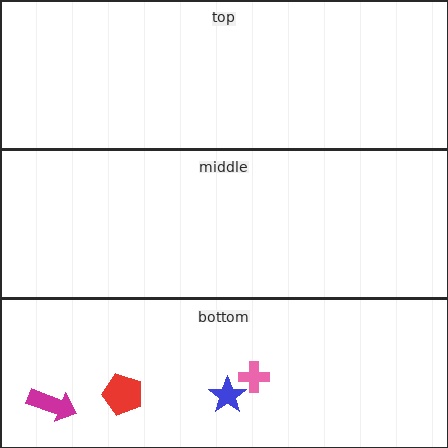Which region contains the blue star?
The bottom region.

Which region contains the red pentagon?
The bottom region.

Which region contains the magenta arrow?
The bottom region.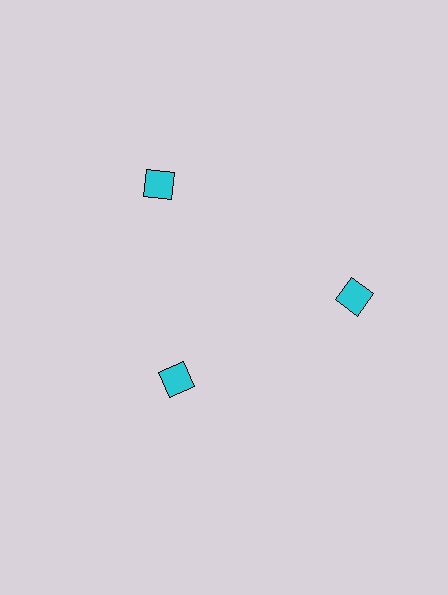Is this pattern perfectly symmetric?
No. The 3 cyan diamonds are arranged in a ring, but one element near the 7 o'clock position is pulled inward toward the center, breaking the 3-fold rotational symmetry.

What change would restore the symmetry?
The symmetry would be restored by moving it outward, back onto the ring so that all 3 diamonds sit at equal angles and equal distance from the center.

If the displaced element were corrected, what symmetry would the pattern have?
It would have 3-fold rotational symmetry — the pattern would map onto itself every 120 degrees.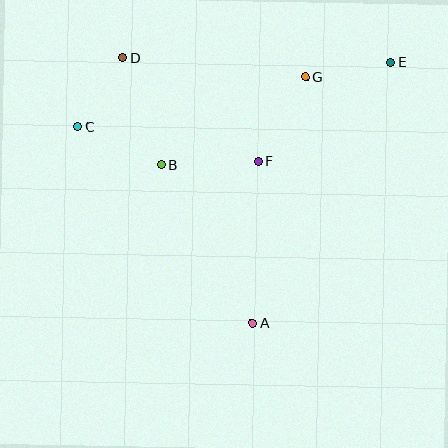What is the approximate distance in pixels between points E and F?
The distance between E and F is approximately 165 pixels.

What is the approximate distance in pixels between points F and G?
The distance between F and G is approximately 96 pixels.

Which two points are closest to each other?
Points C and D are closest to each other.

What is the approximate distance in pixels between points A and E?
The distance between A and E is approximately 295 pixels.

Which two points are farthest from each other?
Points C and E are farthest from each other.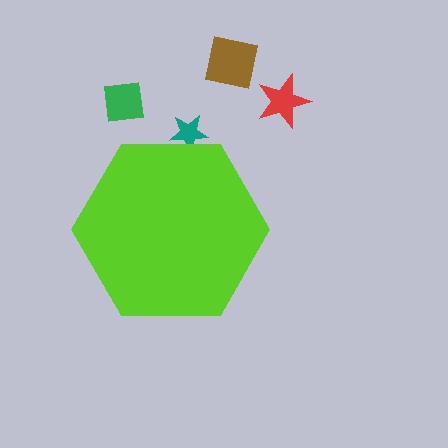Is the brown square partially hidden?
No, the brown square is fully visible.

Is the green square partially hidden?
No, the green square is fully visible.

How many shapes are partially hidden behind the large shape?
1 shape is partially hidden.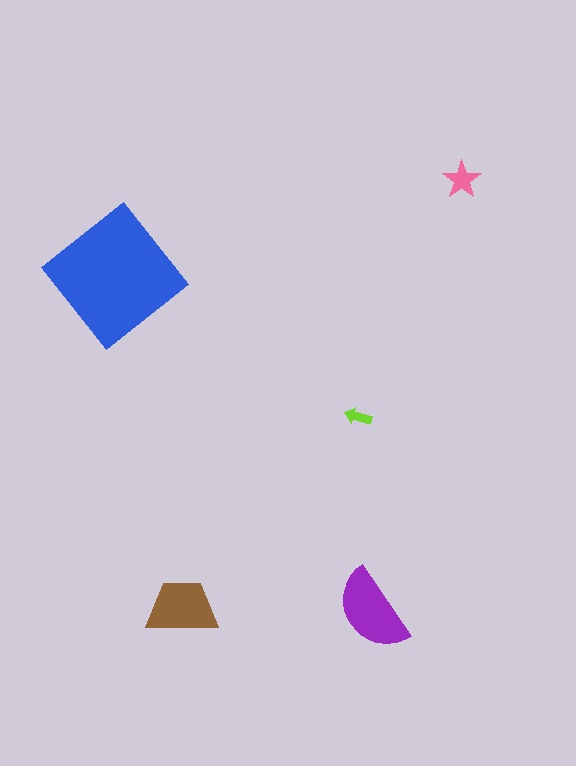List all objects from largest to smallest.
The blue diamond, the purple semicircle, the brown trapezoid, the pink star, the lime arrow.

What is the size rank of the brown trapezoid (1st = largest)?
3rd.